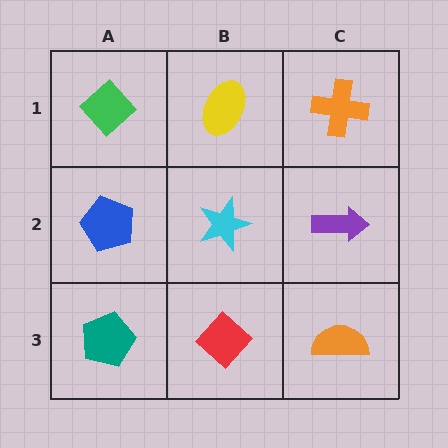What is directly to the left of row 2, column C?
A cyan star.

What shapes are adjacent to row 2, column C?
An orange cross (row 1, column C), an orange semicircle (row 3, column C), a cyan star (row 2, column B).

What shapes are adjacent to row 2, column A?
A green diamond (row 1, column A), a teal pentagon (row 3, column A), a cyan star (row 2, column B).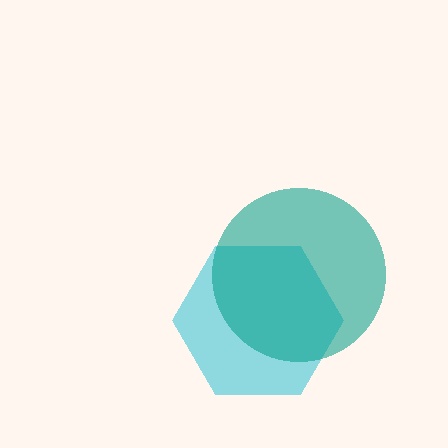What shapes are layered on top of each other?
The layered shapes are: a cyan hexagon, a teal circle.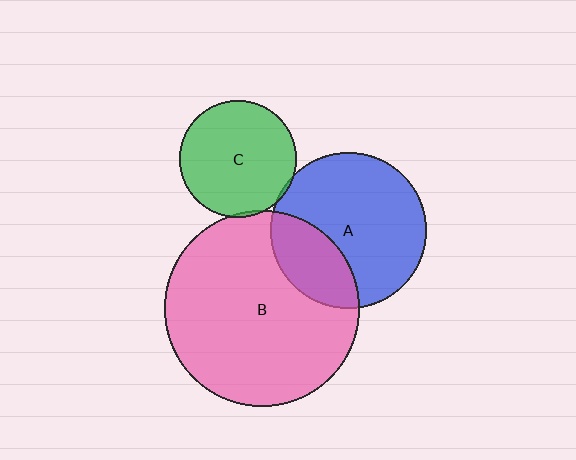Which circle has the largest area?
Circle B (pink).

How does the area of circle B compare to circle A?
Approximately 1.6 times.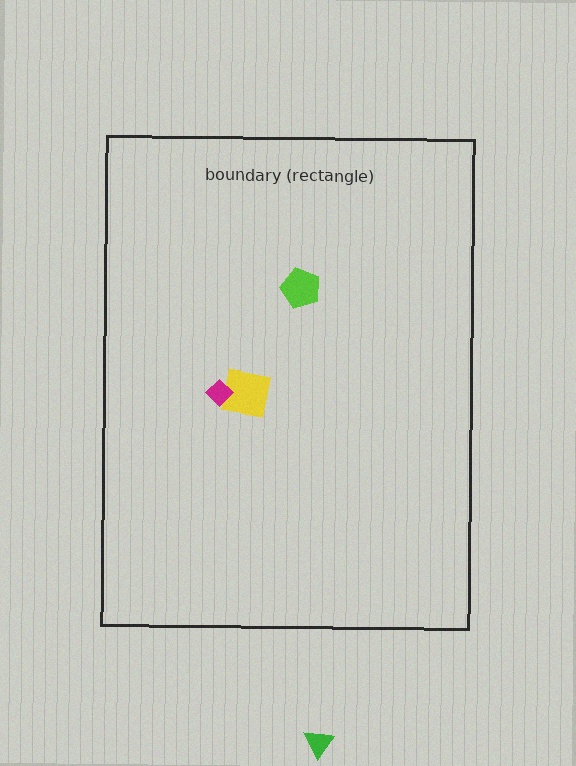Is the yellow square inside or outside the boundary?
Inside.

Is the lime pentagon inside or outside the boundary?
Inside.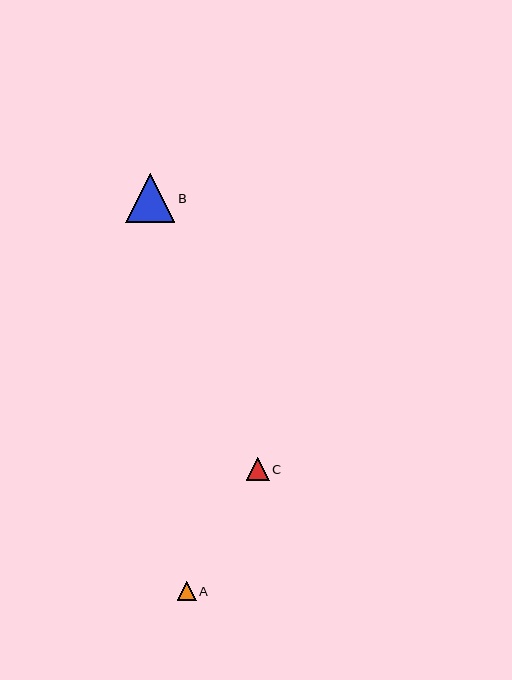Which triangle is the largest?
Triangle B is the largest with a size of approximately 49 pixels.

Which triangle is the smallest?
Triangle A is the smallest with a size of approximately 19 pixels.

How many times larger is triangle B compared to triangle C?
Triangle B is approximately 2.2 times the size of triangle C.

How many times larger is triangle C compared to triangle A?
Triangle C is approximately 1.2 times the size of triangle A.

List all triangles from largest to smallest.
From largest to smallest: B, C, A.